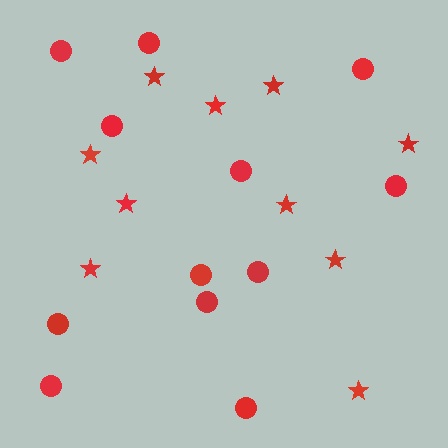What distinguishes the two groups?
There are 2 groups: one group of circles (12) and one group of stars (10).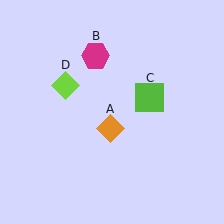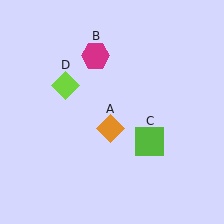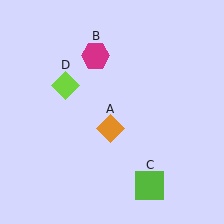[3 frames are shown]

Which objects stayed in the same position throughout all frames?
Orange diamond (object A) and magenta hexagon (object B) and lime diamond (object D) remained stationary.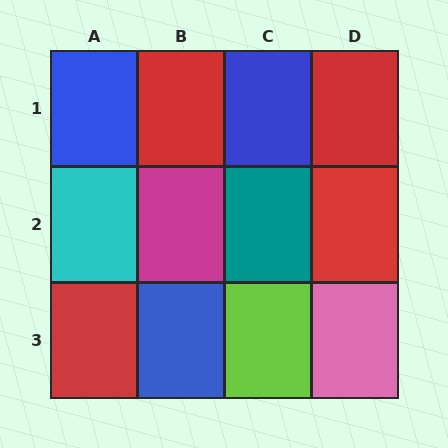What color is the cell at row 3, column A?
Red.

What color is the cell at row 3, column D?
Pink.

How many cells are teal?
1 cell is teal.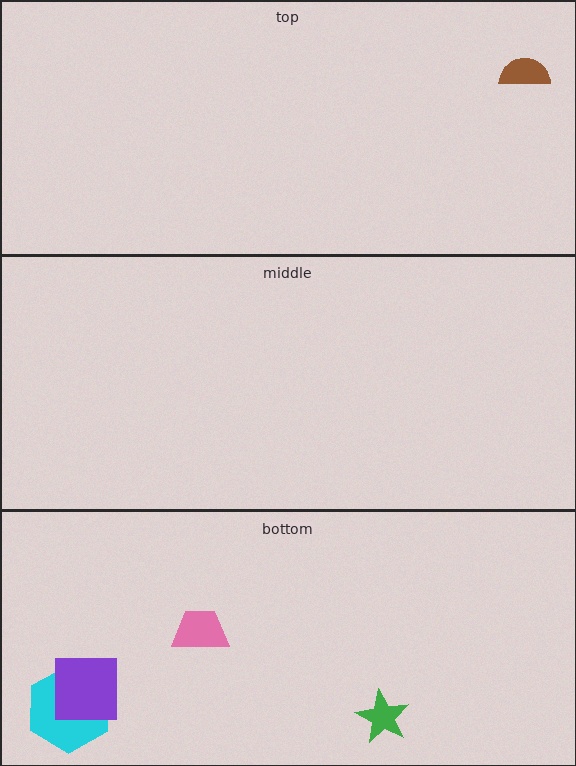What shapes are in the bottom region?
The cyan hexagon, the purple square, the green star, the pink trapezoid.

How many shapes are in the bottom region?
4.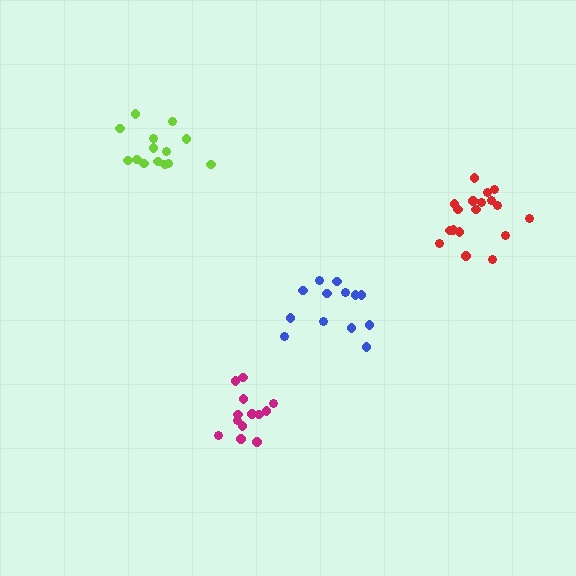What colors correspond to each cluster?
The clusters are colored: red, magenta, blue, lime.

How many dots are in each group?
Group 1: 18 dots, Group 2: 13 dots, Group 3: 13 dots, Group 4: 14 dots (58 total).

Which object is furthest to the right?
The red cluster is rightmost.